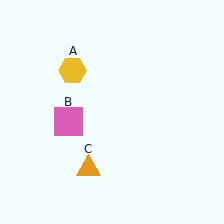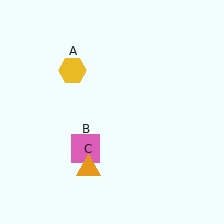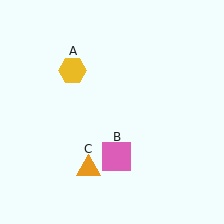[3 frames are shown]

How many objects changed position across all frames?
1 object changed position: pink square (object B).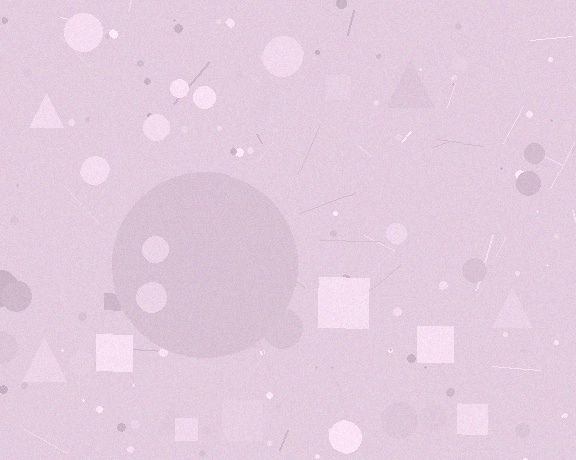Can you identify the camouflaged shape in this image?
The camouflaged shape is a circle.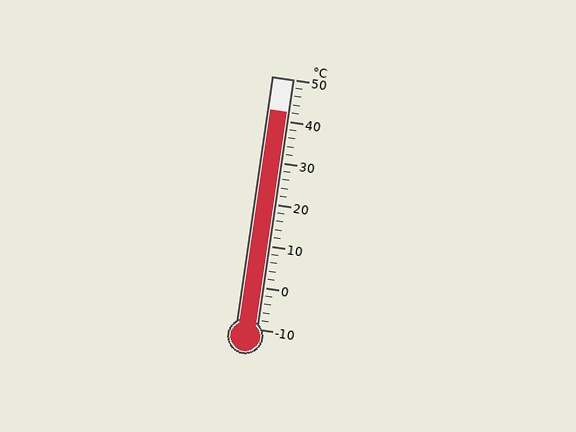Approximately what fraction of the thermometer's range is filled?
The thermometer is filled to approximately 85% of its range.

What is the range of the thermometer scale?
The thermometer scale ranges from -10°C to 50°C.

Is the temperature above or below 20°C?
The temperature is above 20°C.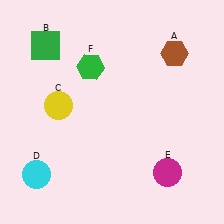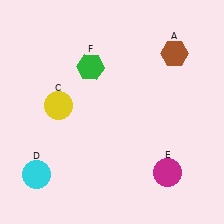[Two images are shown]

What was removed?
The green square (B) was removed in Image 2.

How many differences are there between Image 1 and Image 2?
There is 1 difference between the two images.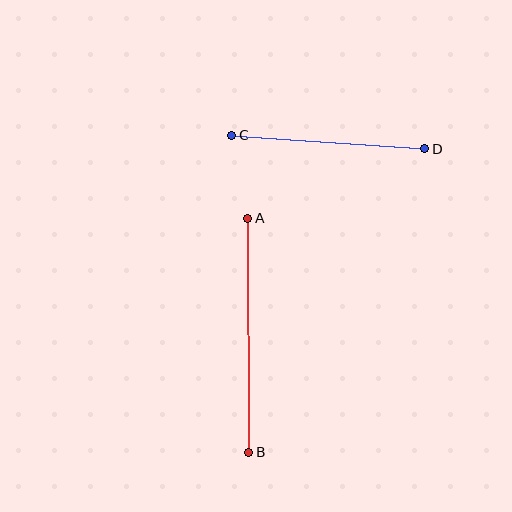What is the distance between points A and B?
The distance is approximately 234 pixels.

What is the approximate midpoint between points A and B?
The midpoint is at approximately (248, 335) pixels.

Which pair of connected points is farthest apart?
Points A and B are farthest apart.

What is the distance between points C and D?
The distance is approximately 194 pixels.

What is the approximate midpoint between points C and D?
The midpoint is at approximately (328, 142) pixels.